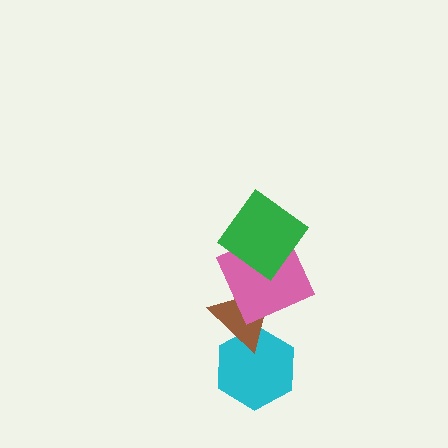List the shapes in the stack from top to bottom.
From top to bottom: the green diamond, the pink square, the brown triangle, the cyan hexagon.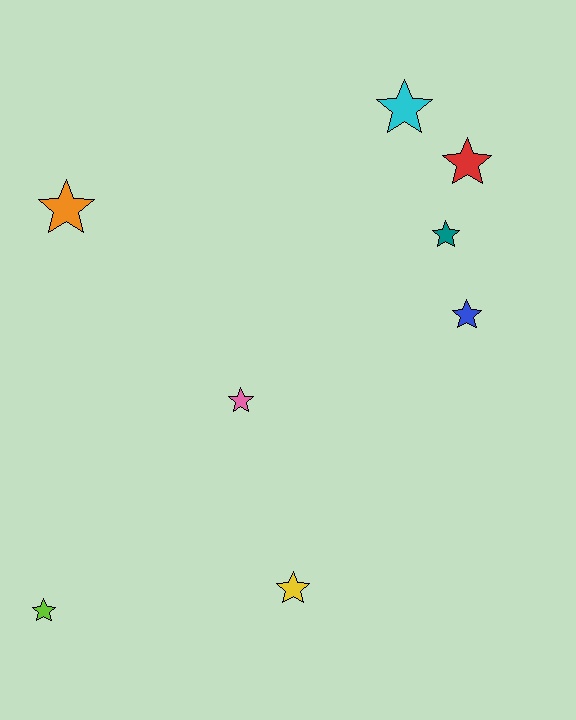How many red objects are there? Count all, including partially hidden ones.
There is 1 red object.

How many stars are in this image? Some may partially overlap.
There are 8 stars.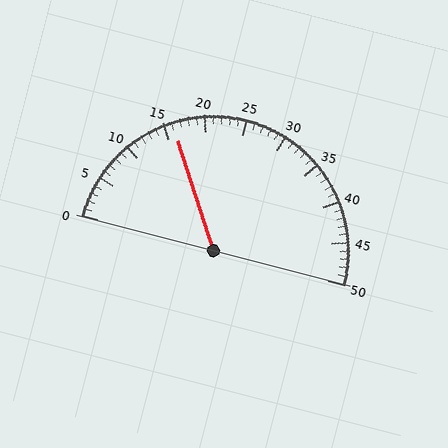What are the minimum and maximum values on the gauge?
The gauge ranges from 0 to 50.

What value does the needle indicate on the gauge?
The needle indicates approximately 16.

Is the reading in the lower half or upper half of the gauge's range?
The reading is in the lower half of the range (0 to 50).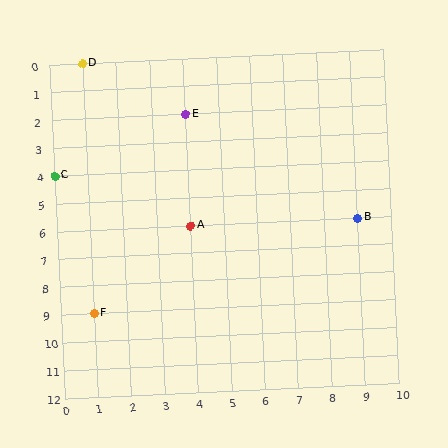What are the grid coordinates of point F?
Point F is at grid coordinates (1, 9).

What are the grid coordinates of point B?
Point B is at grid coordinates (9, 6).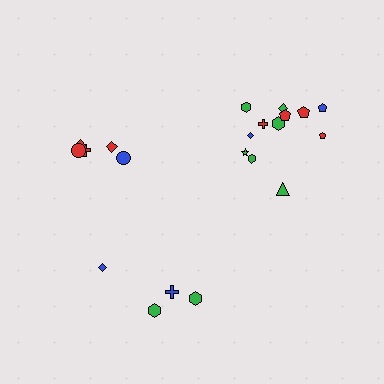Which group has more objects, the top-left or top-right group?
The top-right group.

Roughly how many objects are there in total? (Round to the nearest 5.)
Roughly 20 objects in total.